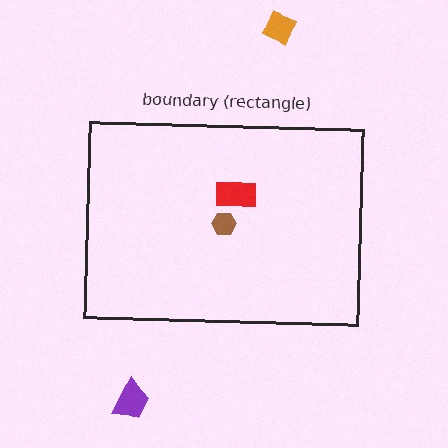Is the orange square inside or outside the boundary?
Outside.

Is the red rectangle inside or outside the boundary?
Inside.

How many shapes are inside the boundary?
2 inside, 2 outside.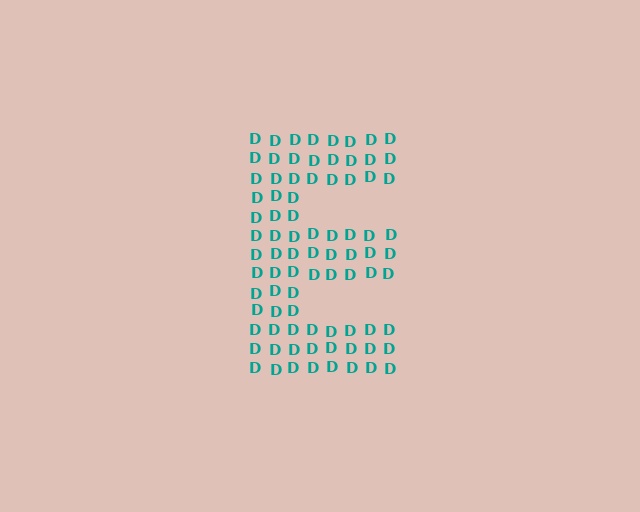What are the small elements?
The small elements are letter D's.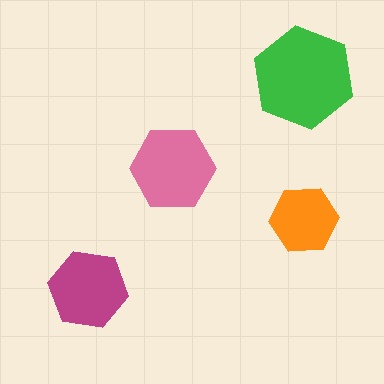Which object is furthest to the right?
The orange hexagon is rightmost.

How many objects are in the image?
There are 4 objects in the image.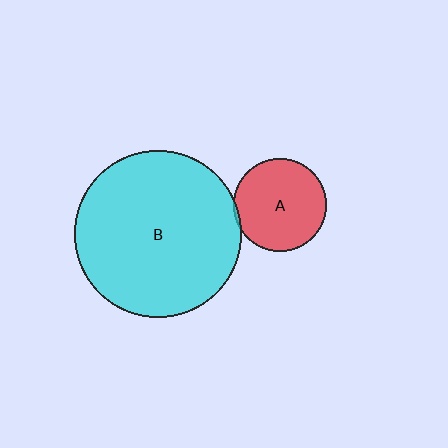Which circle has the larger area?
Circle B (cyan).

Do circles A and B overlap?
Yes.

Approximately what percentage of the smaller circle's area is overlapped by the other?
Approximately 5%.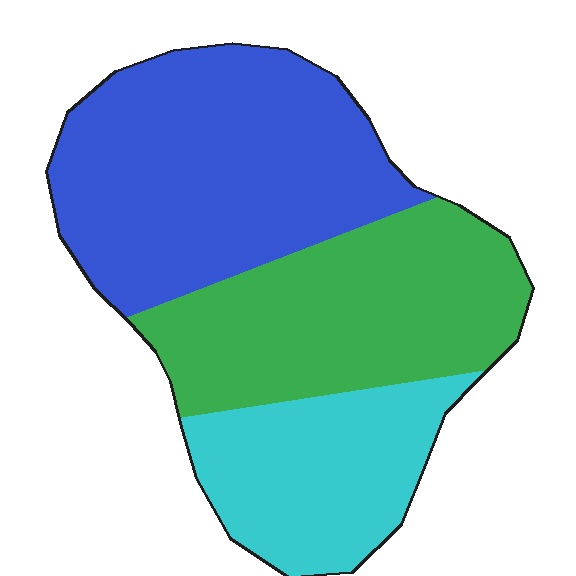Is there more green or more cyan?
Green.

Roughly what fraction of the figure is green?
Green covers about 35% of the figure.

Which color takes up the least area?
Cyan, at roughly 25%.